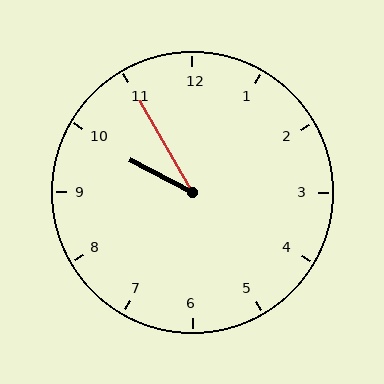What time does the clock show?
9:55.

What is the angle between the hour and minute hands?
Approximately 32 degrees.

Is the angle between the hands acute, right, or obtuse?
It is acute.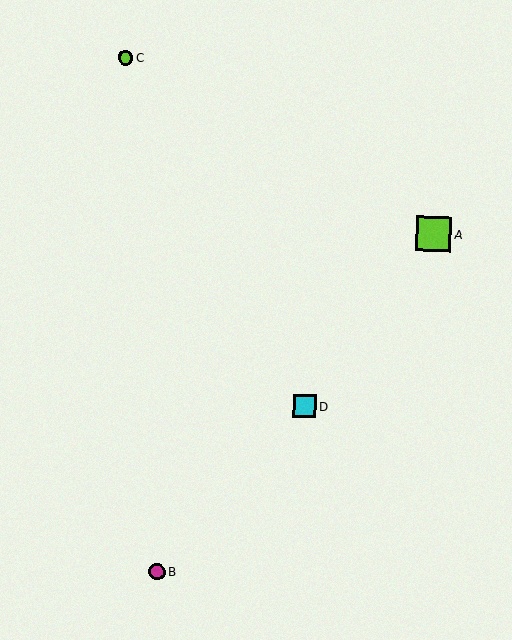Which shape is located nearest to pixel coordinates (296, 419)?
The cyan square (labeled D) at (305, 406) is nearest to that location.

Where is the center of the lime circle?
The center of the lime circle is at (126, 58).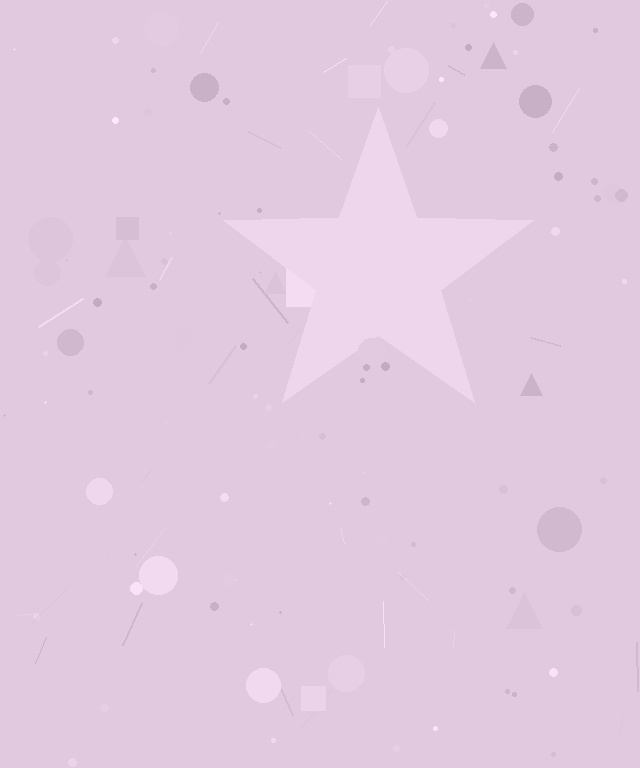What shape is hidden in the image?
A star is hidden in the image.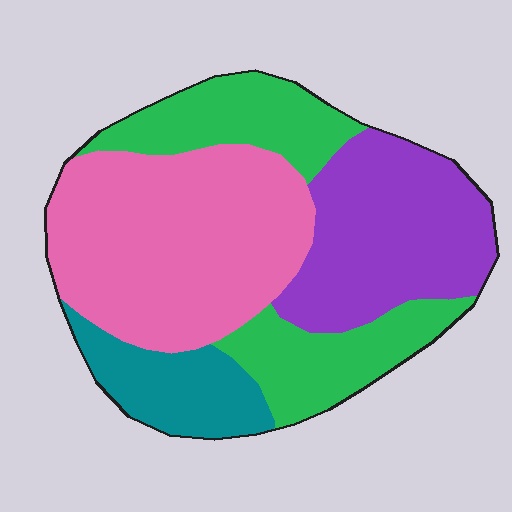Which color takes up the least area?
Teal, at roughly 10%.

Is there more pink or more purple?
Pink.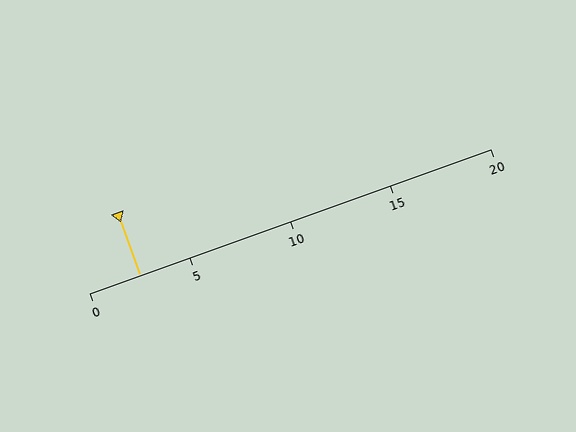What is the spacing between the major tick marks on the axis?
The major ticks are spaced 5 apart.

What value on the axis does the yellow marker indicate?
The marker indicates approximately 2.5.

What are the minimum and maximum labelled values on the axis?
The axis runs from 0 to 20.